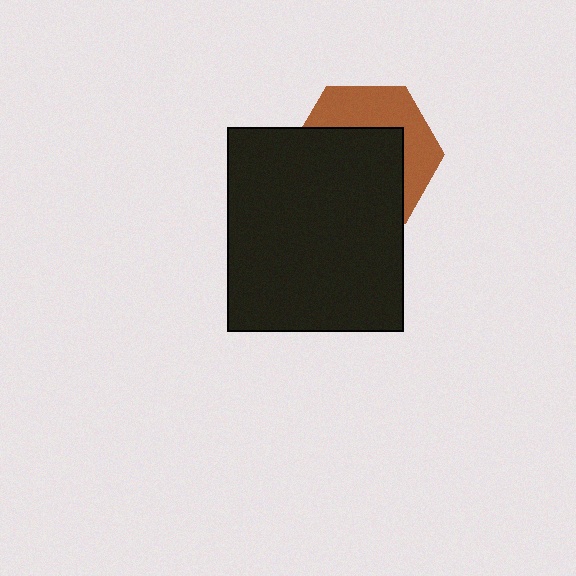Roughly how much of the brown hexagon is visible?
A small part of it is visible (roughly 41%).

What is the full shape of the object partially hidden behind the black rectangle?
The partially hidden object is a brown hexagon.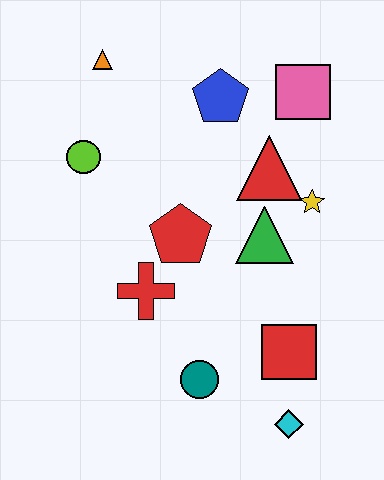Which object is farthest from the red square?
The orange triangle is farthest from the red square.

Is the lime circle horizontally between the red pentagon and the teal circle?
No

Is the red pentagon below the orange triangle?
Yes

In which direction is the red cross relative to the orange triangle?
The red cross is below the orange triangle.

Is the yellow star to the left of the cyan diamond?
No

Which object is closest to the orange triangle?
The lime circle is closest to the orange triangle.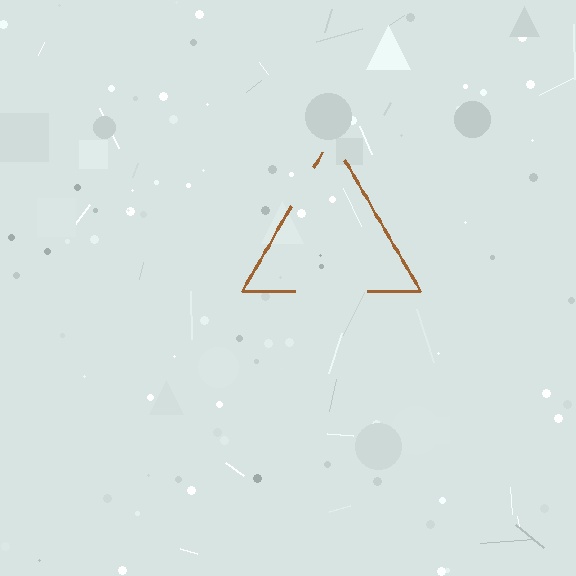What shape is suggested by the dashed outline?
The dashed outline suggests a triangle.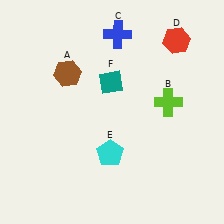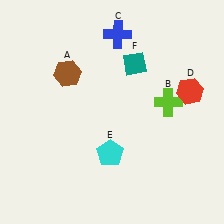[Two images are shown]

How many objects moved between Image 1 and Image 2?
2 objects moved between the two images.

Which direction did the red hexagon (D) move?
The red hexagon (D) moved down.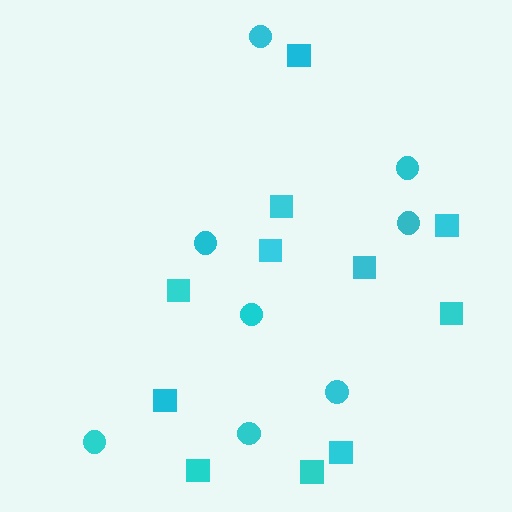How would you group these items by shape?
There are 2 groups: one group of circles (8) and one group of squares (11).